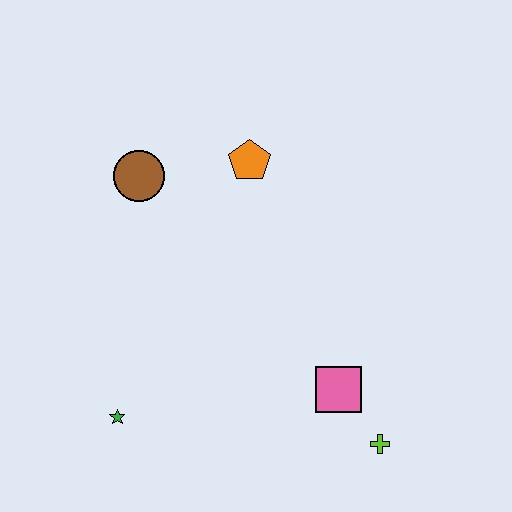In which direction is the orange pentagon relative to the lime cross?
The orange pentagon is above the lime cross.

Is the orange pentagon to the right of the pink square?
No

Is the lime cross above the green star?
No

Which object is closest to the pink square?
The lime cross is closest to the pink square.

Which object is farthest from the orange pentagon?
The lime cross is farthest from the orange pentagon.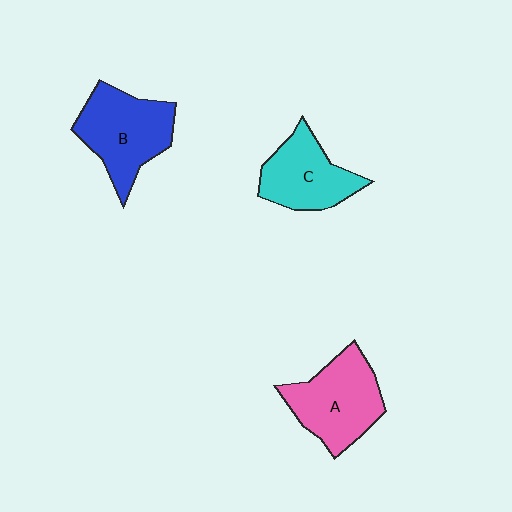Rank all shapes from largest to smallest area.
From largest to smallest: B (blue), A (pink), C (cyan).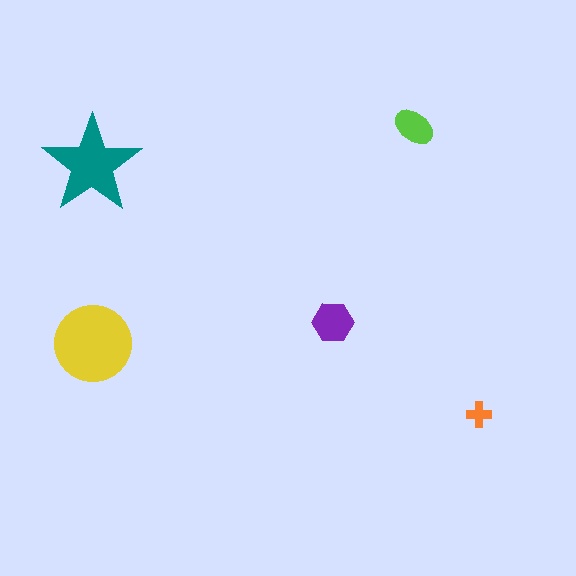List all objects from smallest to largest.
The orange cross, the lime ellipse, the purple hexagon, the teal star, the yellow circle.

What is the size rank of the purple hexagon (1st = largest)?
3rd.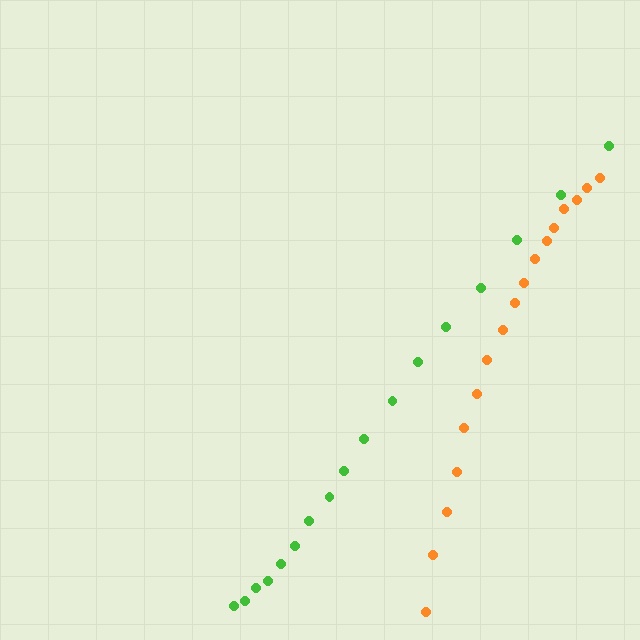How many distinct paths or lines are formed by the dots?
There are 2 distinct paths.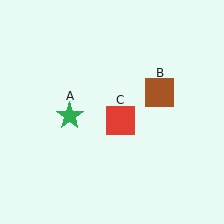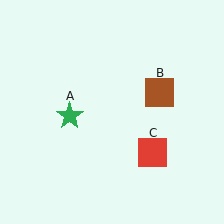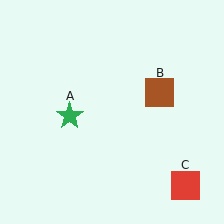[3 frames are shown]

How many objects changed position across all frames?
1 object changed position: red square (object C).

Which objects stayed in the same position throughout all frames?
Green star (object A) and brown square (object B) remained stationary.